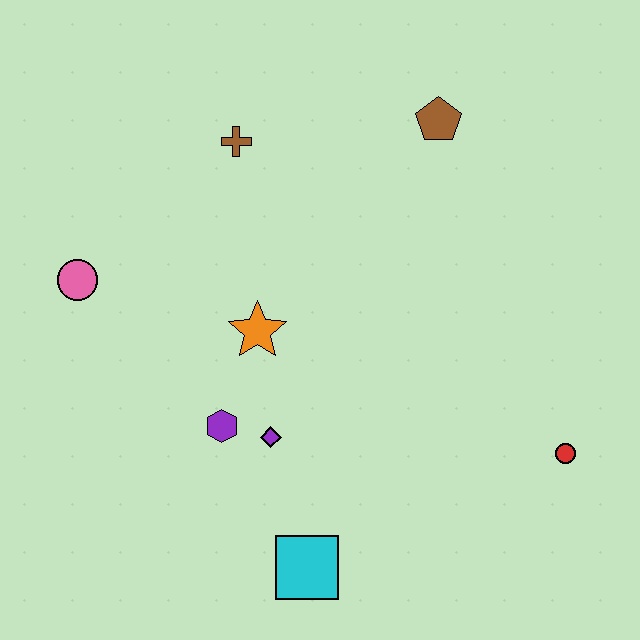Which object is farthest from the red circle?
The pink circle is farthest from the red circle.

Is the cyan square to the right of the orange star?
Yes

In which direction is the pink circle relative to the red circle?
The pink circle is to the left of the red circle.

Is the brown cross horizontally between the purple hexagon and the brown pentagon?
Yes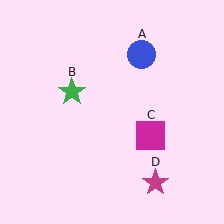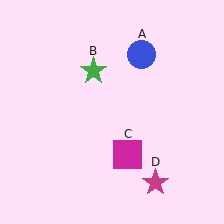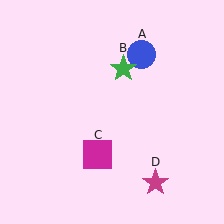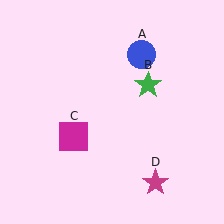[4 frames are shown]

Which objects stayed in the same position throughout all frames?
Blue circle (object A) and magenta star (object D) remained stationary.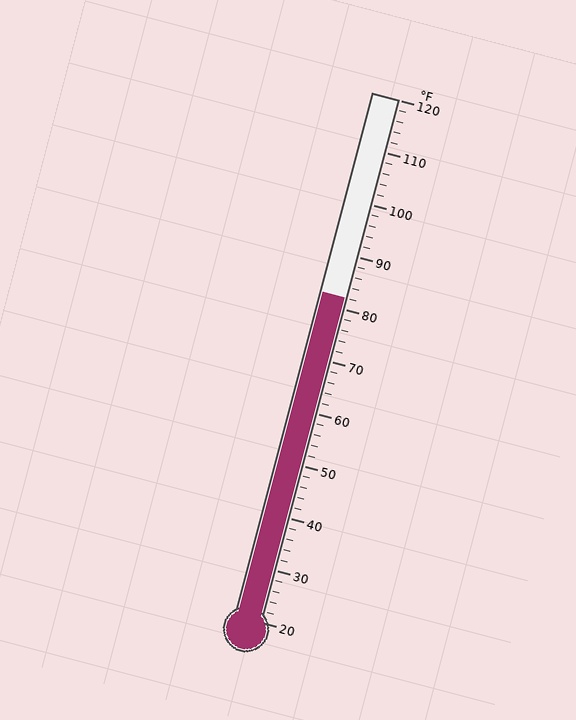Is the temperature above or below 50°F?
The temperature is above 50°F.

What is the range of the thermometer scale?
The thermometer scale ranges from 20°F to 120°F.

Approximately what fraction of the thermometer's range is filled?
The thermometer is filled to approximately 60% of its range.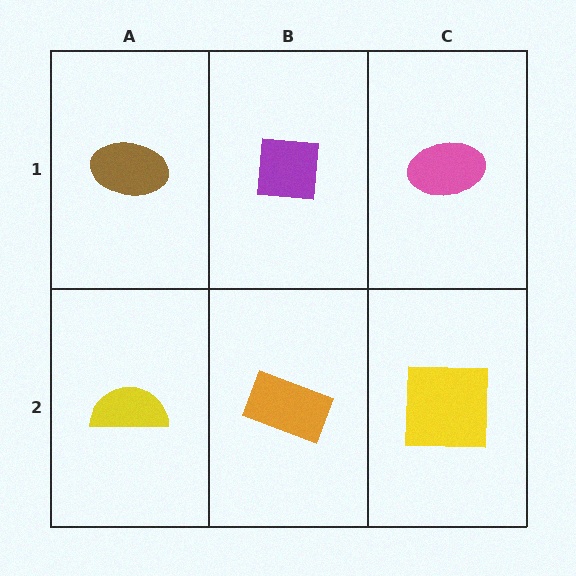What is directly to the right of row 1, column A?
A purple square.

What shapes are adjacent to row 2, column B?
A purple square (row 1, column B), a yellow semicircle (row 2, column A), a yellow square (row 2, column C).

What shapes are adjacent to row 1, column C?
A yellow square (row 2, column C), a purple square (row 1, column B).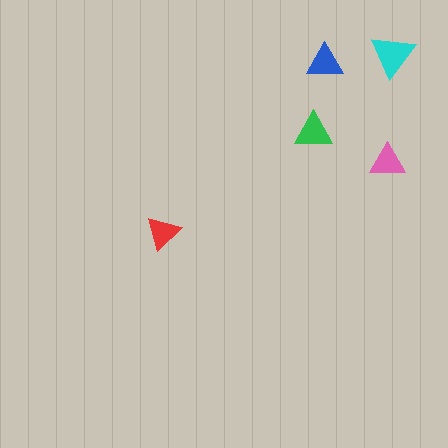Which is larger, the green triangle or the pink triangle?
The green one.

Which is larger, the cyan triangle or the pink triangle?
The cyan one.